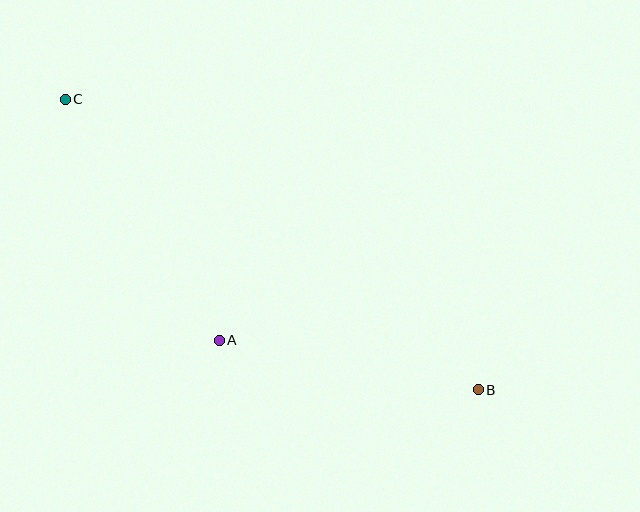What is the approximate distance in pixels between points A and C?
The distance between A and C is approximately 286 pixels.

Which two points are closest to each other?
Points A and B are closest to each other.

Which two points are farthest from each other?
Points B and C are farthest from each other.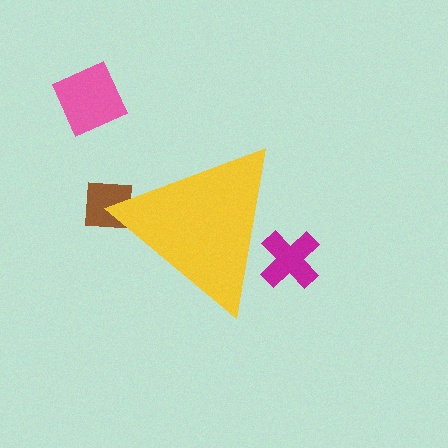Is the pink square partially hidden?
No, the pink square is fully visible.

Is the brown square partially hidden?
Yes, the brown square is partially hidden behind the yellow triangle.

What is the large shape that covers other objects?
A yellow triangle.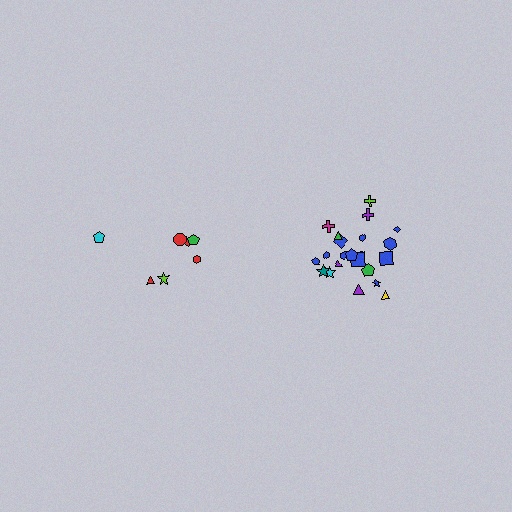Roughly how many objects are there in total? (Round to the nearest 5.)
Roughly 30 objects in total.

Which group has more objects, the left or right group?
The right group.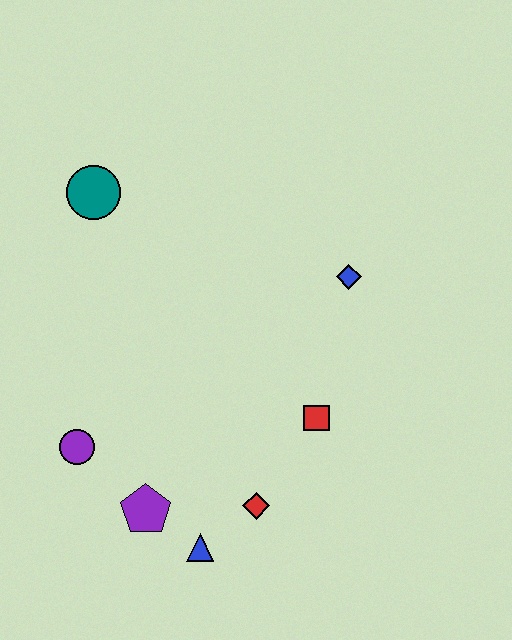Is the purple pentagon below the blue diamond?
Yes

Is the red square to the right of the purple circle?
Yes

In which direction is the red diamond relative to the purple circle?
The red diamond is to the right of the purple circle.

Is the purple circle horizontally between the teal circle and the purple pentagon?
No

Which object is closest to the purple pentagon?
The blue triangle is closest to the purple pentagon.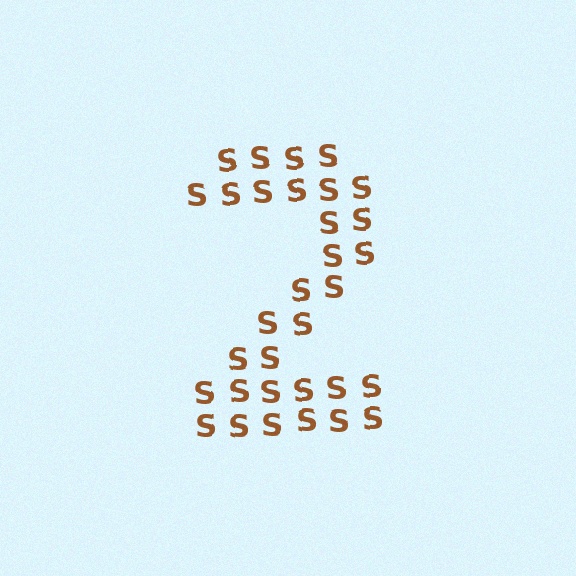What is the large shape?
The large shape is the digit 2.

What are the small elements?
The small elements are letter S's.